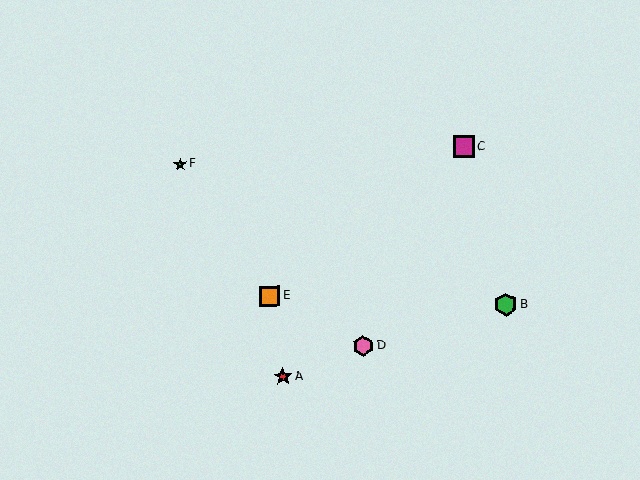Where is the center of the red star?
The center of the red star is at (283, 377).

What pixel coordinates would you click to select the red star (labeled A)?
Click at (283, 377) to select the red star A.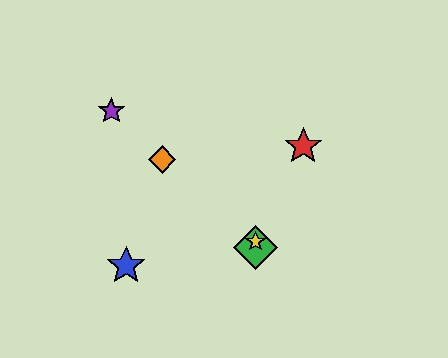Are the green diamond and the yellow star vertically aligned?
Yes, both are at x≈256.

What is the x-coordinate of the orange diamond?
The orange diamond is at x≈162.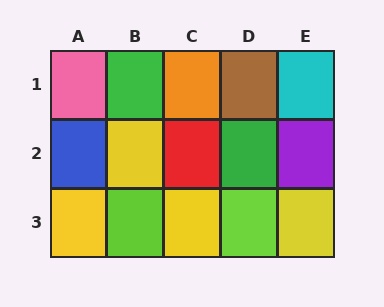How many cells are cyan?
1 cell is cyan.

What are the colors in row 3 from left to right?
Yellow, lime, yellow, lime, yellow.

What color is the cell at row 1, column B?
Green.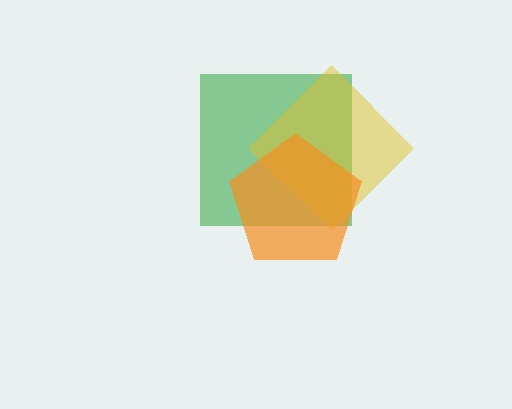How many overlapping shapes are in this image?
There are 3 overlapping shapes in the image.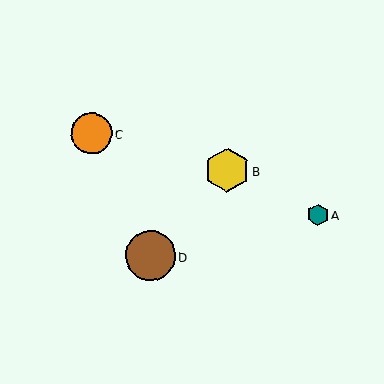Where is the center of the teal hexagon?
The center of the teal hexagon is at (318, 215).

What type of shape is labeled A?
Shape A is a teal hexagon.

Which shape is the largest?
The brown circle (labeled D) is the largest.